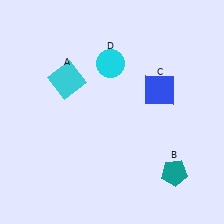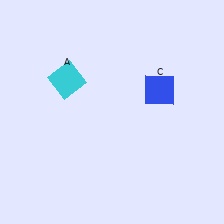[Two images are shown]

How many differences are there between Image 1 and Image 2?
There are 2 differences between the two images.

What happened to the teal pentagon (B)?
The teal pentagon (B) was removed in Image 2. It was in the bottom-right area of Image 1.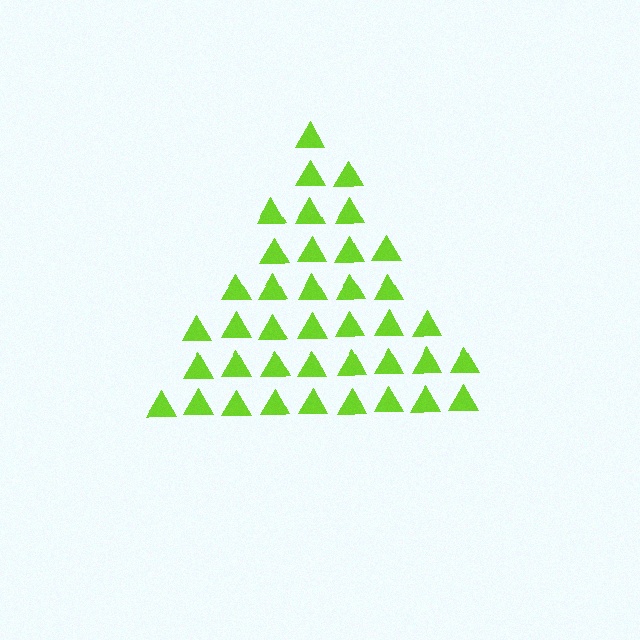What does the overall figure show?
The overall figure shows a triangle.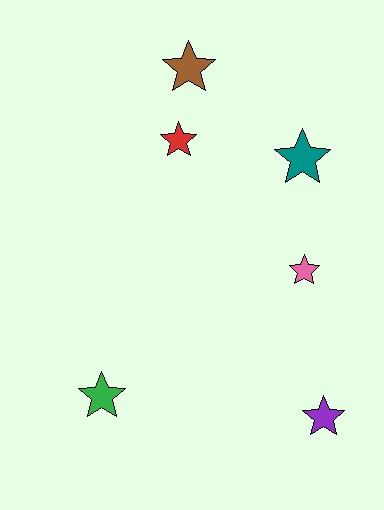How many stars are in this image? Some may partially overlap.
There are 6 stars.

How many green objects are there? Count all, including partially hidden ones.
There is 1 green object.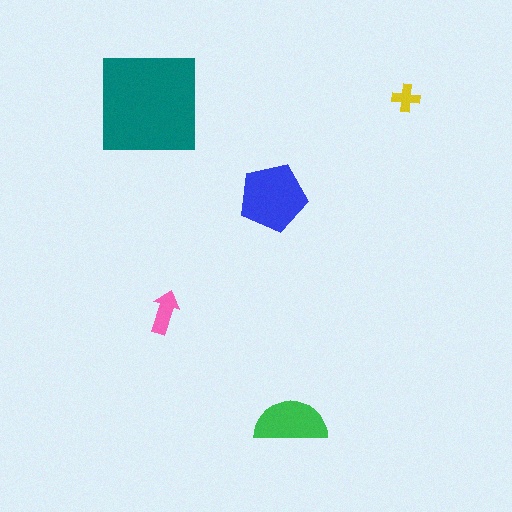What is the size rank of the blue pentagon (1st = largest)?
2nd.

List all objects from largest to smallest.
The teal square, the blue pentagon, the green semicircle, the pink arrow, the yellow cross.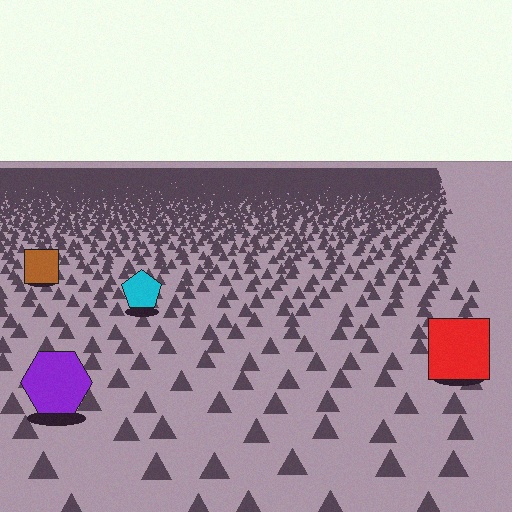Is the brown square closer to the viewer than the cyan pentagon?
No. The cyan pentagon is closer — you can tell from the texture gradient: the ground texture is coarser near it.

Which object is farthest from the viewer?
The brown square is farthest from the viewer. It appears smaller and the ground texture around it is denser.